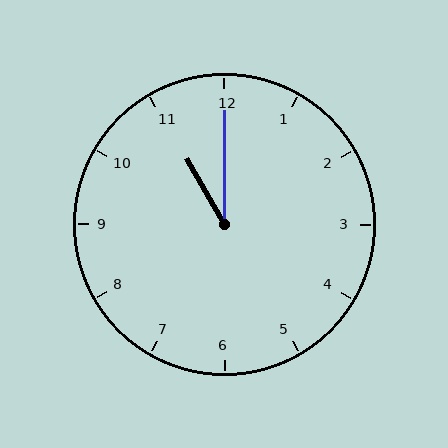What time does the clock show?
11:00.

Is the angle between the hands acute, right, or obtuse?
It is acute.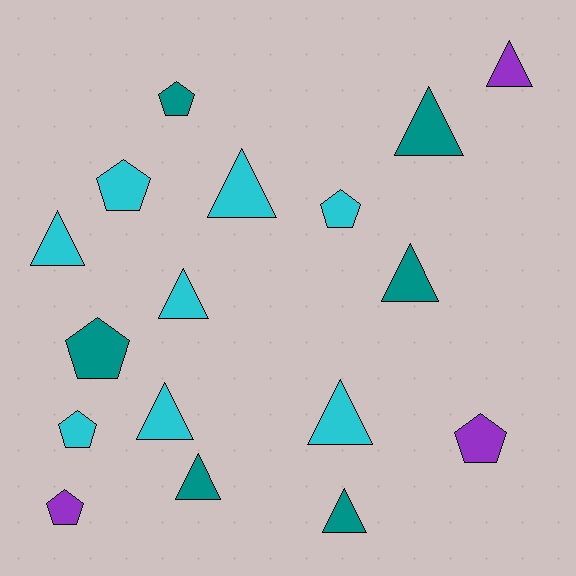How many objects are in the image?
There are 17 objects.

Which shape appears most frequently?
Triangle, with 10 objects.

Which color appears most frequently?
Cyan, with 8 objects.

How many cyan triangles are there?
There are 5 cyan triangles.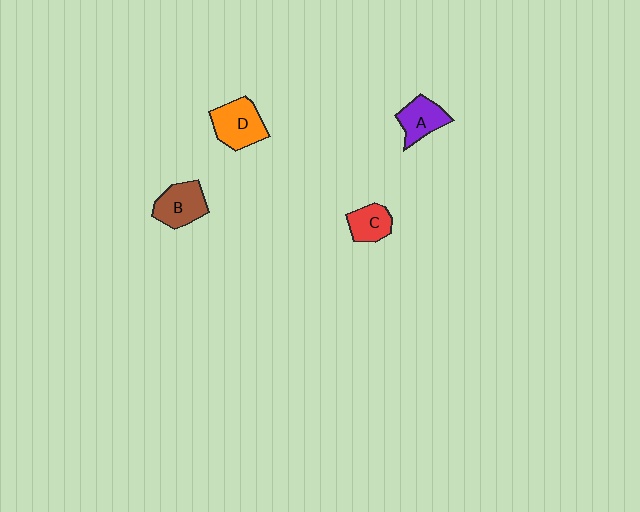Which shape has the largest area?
Shape D (orange).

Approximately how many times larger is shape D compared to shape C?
Approximately 1.5 times.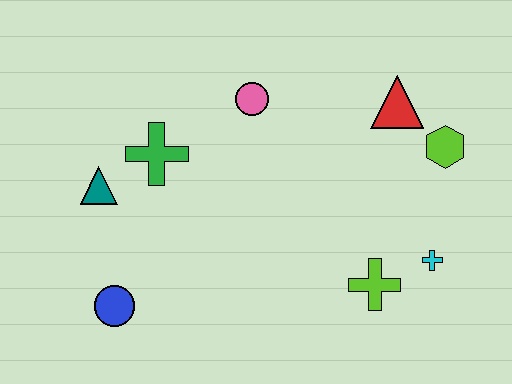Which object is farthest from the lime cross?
The teal triangle is farthest from the lime cross.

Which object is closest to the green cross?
The teal triangle is closest to the green cross.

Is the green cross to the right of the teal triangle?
Yes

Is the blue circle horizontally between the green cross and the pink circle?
No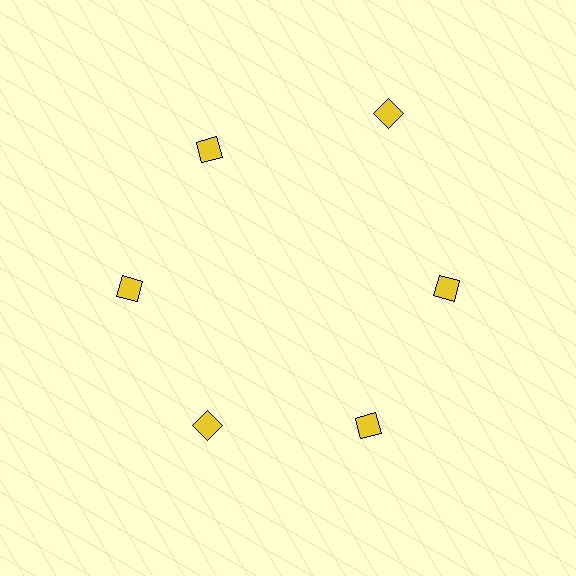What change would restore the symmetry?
The symmetry would be restored by moving it inward, back onto the ring so that all 6 diamonds sit at equal angles and equal distance from the center.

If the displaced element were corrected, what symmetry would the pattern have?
It would have 6-fold rotational symmetry — the pattern would map onto itself every 60 degrees.